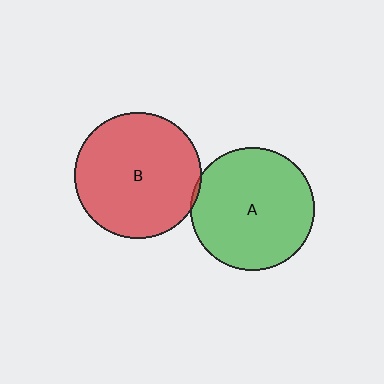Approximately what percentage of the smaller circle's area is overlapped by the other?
Approximately 5%.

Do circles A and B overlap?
Yes.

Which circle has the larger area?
Circle B (red).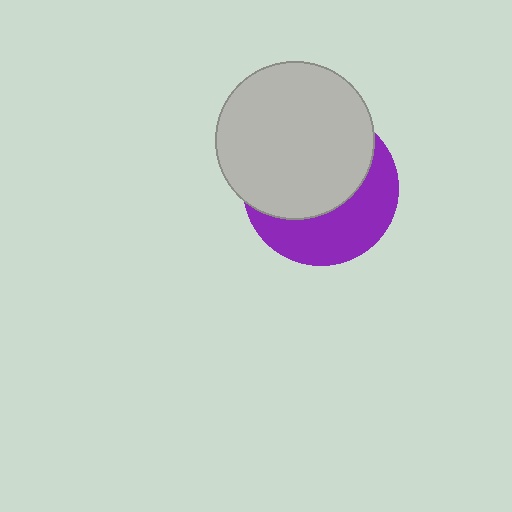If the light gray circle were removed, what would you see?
You would see the complete purple circle.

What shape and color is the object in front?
The object in front is a light gray circle.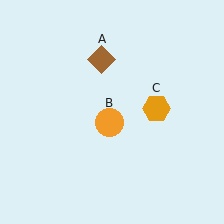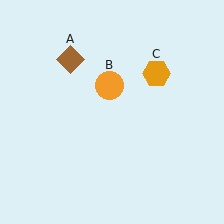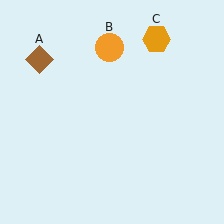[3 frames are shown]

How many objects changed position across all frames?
3 objects changed position: brown diamond (object A), orange circle (object B), orange hexagon (object C).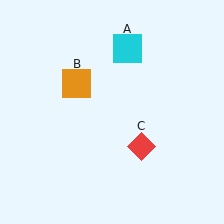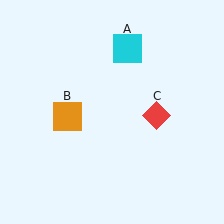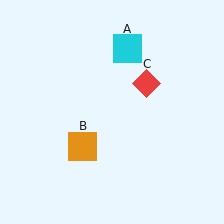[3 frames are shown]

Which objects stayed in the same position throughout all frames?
Cyan square (object A) remained stationary.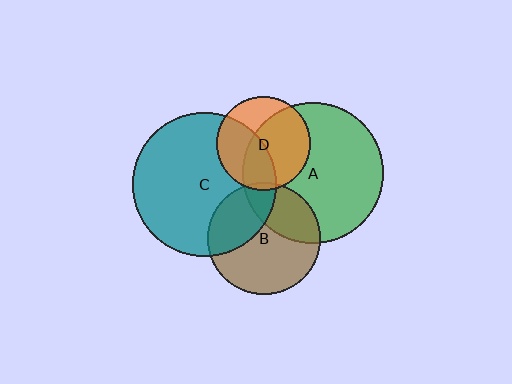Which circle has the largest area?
Circle C (teal).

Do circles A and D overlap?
Yes.